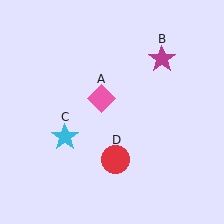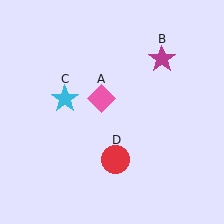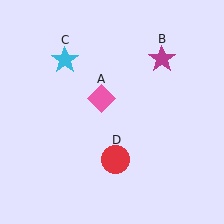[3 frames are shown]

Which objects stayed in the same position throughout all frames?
Pink diamond (object A) and magenta star (object B) and red circle (object D) remained stationary.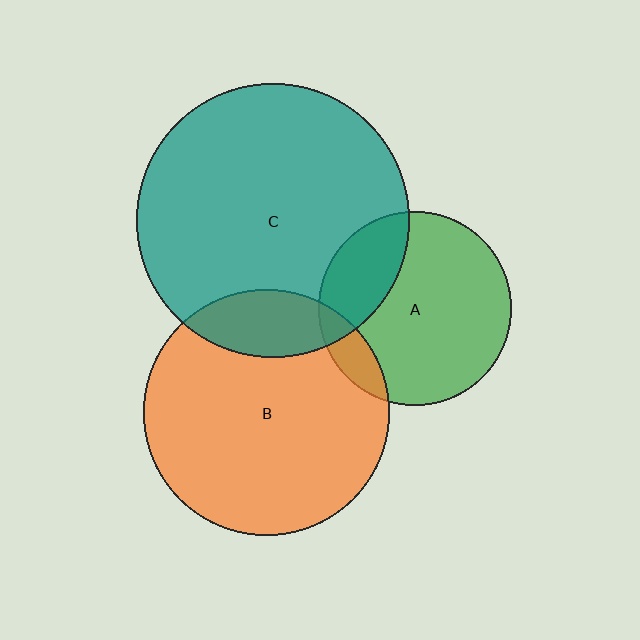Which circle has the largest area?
Circle C (teal).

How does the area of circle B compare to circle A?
Approximately 1.6 times.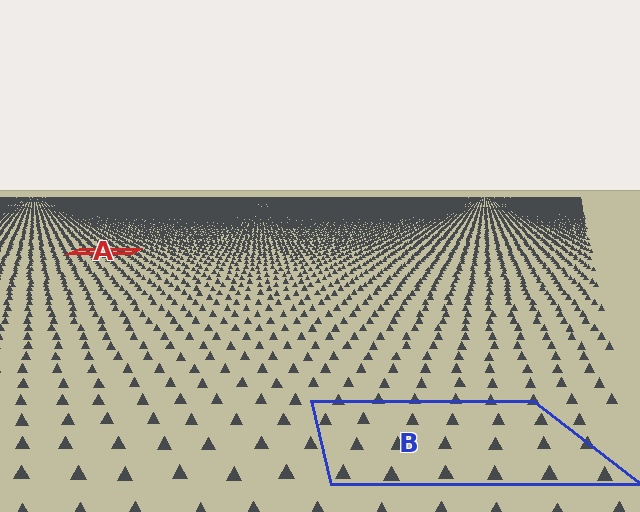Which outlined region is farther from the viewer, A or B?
Region A is farther from the viewer — the texture elements inside it appear smaller and more densely packed.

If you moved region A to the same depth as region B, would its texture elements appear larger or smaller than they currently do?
They would appear larger. At a closer depth, the same texture elements are projected at a bigger on-screen size.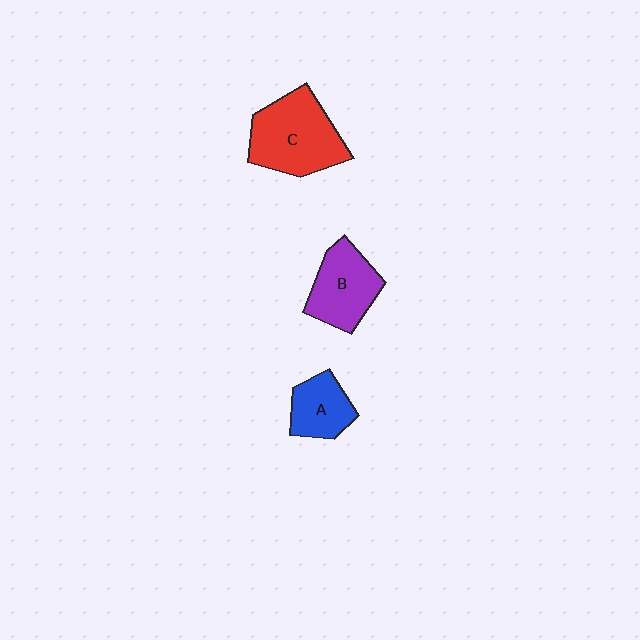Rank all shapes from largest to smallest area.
From largest to smallest: C (red), B (purple), A (blue).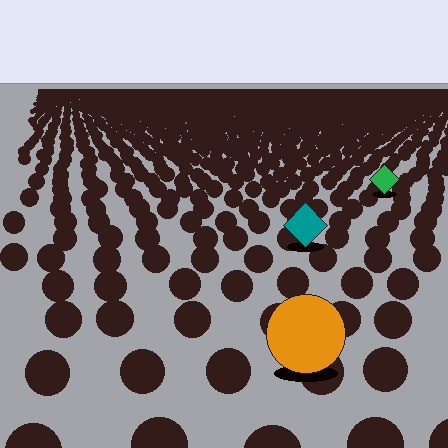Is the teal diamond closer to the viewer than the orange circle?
No. The orange circle is closer — you can tell from the texture gradient: the ground texture is coarser near it.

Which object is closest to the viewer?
The orange circle is closest. The texture marks near it are larger and more spread out.